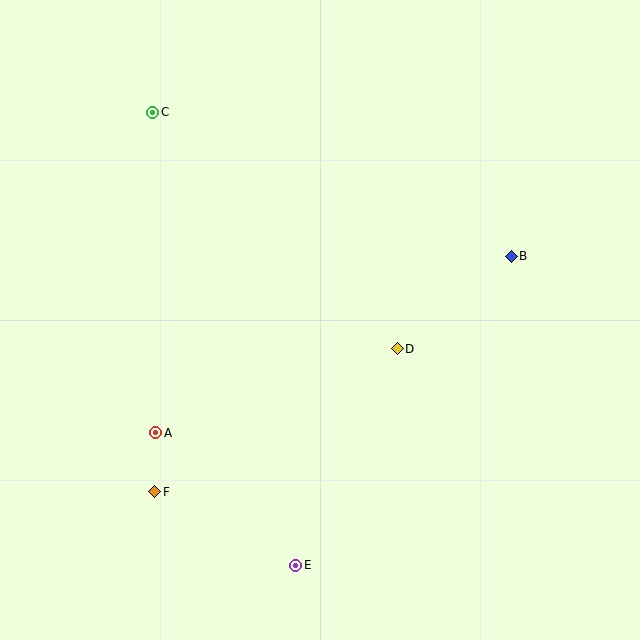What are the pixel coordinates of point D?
Point D is at (397, 349).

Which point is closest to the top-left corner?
Point C is closest to the top-left corner.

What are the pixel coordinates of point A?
Point A is at (156, 433).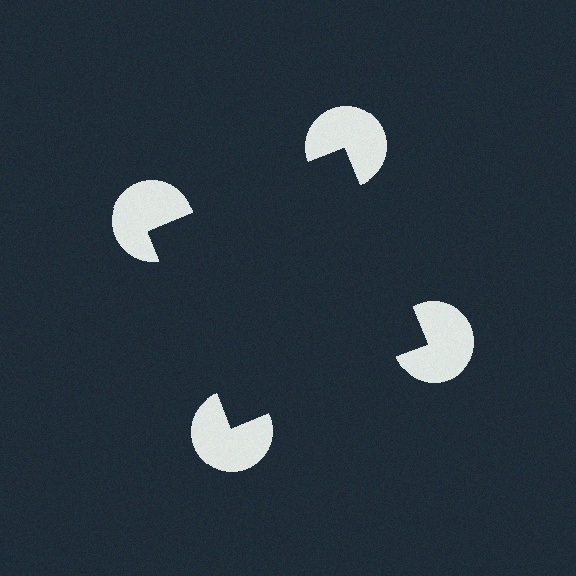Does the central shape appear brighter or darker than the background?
It typically appears slightly darker than the background, even though no actual brightness change is drawn.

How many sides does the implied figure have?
4 sides.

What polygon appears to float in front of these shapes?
An illusory square — its edges are inferred from the aligned wedge cuts in the pac-man discs, not physically drawn.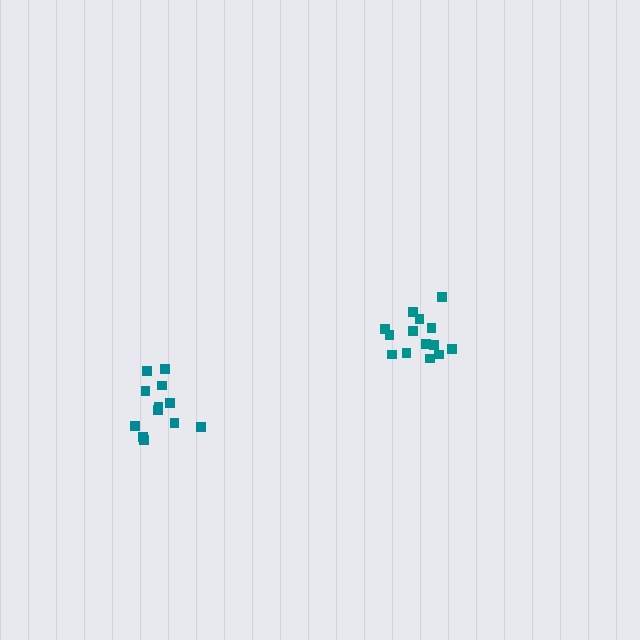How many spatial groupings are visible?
There are 2 spatial groupings.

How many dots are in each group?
Group 1: 12 dots, Group 2: 14 dots (26 total).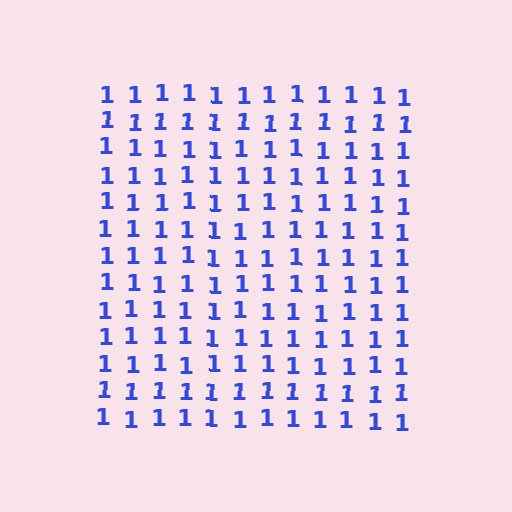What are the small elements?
The small elements are digit 1's.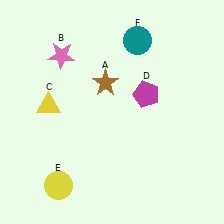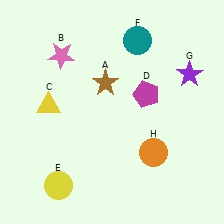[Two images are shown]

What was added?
A purple star (G), an orange circle (H) were added in Image 2.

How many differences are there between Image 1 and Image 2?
There are 2 differences between the two images.